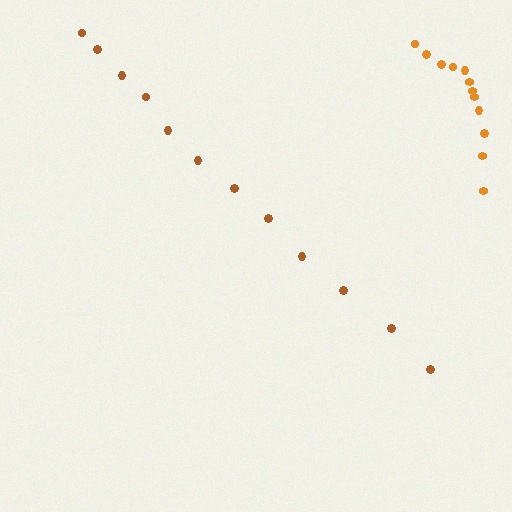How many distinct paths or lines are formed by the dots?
There are 2 distinct paths.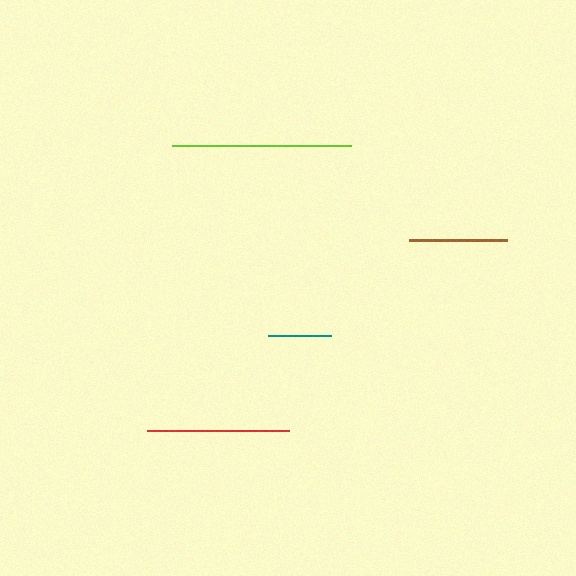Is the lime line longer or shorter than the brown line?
The lime line is longer than the brown line.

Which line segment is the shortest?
The teal line is the shortest at approximately 63 pixels.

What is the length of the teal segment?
The teal segment is approximately 63 pixels long.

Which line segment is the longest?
The lime line is the longest at approximately 179 pixels.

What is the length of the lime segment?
The lime segment is approximately 179 pixels long.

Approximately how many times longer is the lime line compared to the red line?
The lime line is approximately 1.3 times the length of the red line.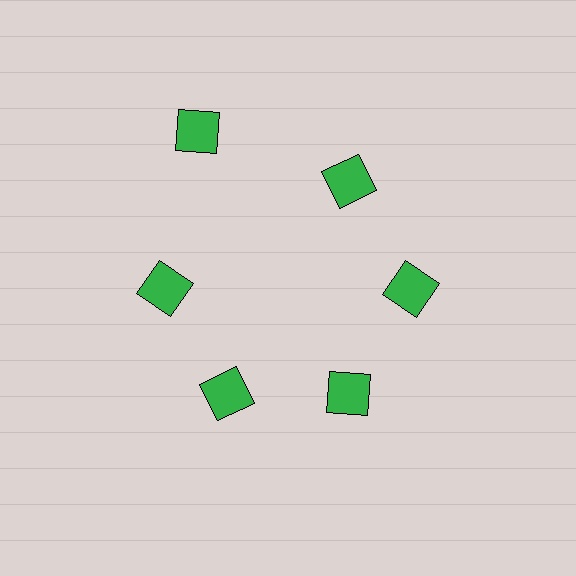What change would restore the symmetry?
The symmetry would be restored by moving it inward, back onto the ring so that all 6 squares sit at equal angles and equal distance from the center.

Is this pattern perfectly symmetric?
No. The 6 green squares are arranged in a ring, but one element near the 11 o'clock position is pushed outward from the center, breaking the 6-fold rotational symmetry.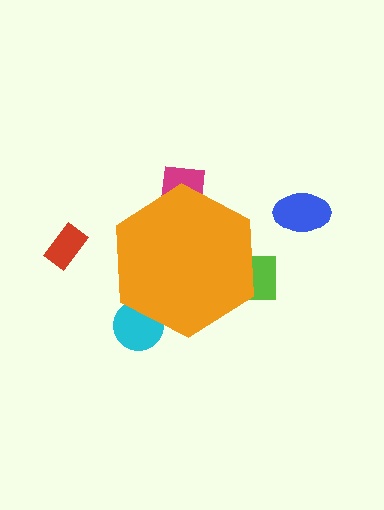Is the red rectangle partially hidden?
No, the red rectangle is fully visible.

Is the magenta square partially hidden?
Yes, the magenta square is partially hidden behind the orange hexagon.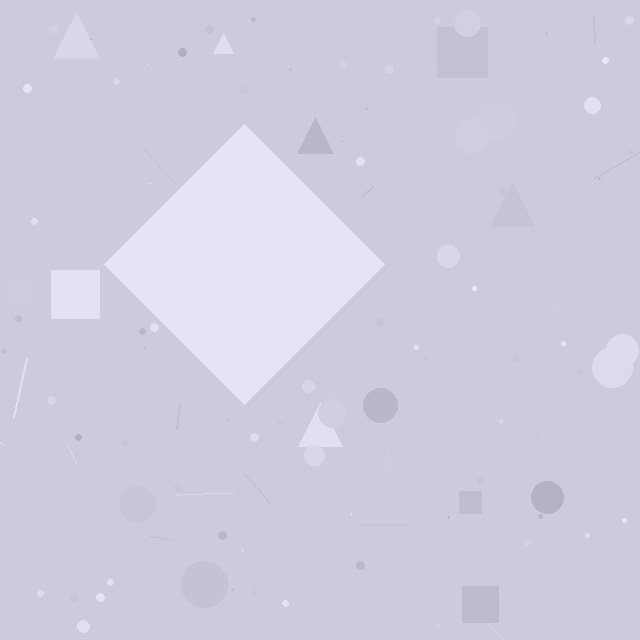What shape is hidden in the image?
A diamond is hidden in the image.